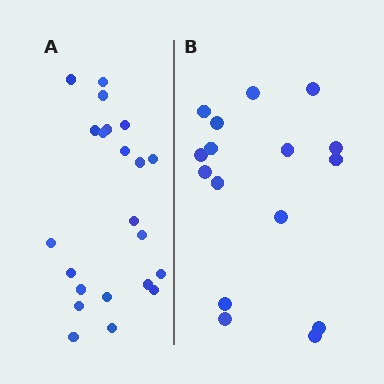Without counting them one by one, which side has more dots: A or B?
Region A (the left region) has more dots.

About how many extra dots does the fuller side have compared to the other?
Region A has about 6 more dots than region B.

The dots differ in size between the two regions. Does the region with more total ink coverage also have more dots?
No. Region B has more total ink coverage because its dots are larger, but region A actually contains more individual dots. Total area can be misleading — the number of items is what matters here.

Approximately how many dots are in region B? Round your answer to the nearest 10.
About 20 dots. (The exact count is 16, which rounds to 20.)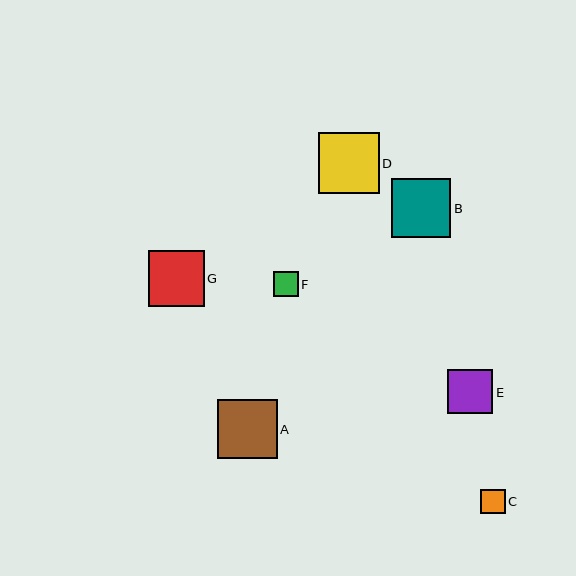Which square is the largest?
Square D is the largest with a size of approximately 61 pixels.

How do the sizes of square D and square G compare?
Square D and square G are approximately the same size.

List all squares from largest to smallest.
From largest to smallest: D, A, B, G, E, F, C.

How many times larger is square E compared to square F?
Square E is approximately 1.8 times the size of square F.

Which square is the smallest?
Square C is the smallest with a size of approximately 24 pixels.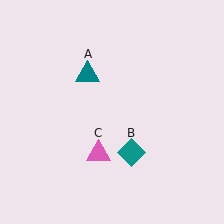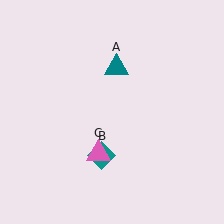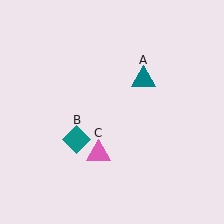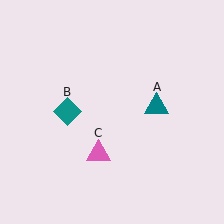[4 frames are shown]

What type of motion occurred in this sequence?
The teal triangle (object A), teal diamond (object B) rotated clockwise around the center of the scene.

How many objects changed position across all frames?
2 objects changed position: teal triangle (object A), teal diamond (object B).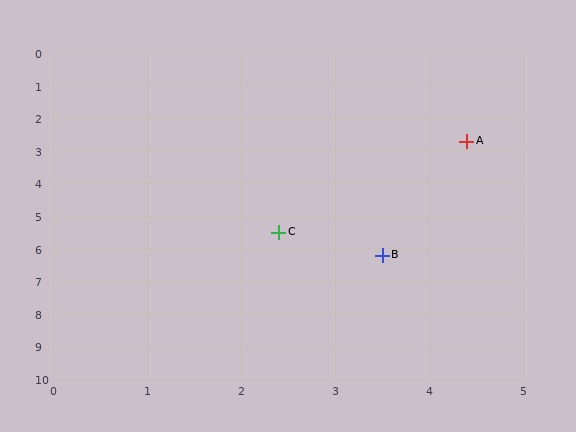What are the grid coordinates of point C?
Point C is at approximately (2.4, 5.5).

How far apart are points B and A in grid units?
Points B and A are about 3.6 grid units apart.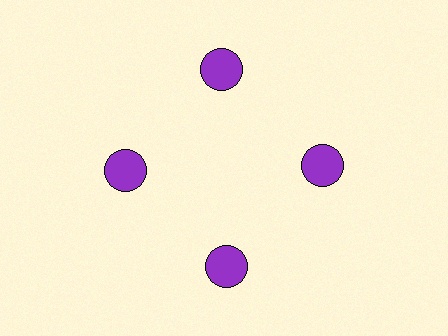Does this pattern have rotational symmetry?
Yes, this pattern has 4-fold rotational symmetry. It looks the same after rotating 90 degrees around the center.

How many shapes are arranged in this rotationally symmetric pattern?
There are 4 shapes, arranged in 4 groups of 1.